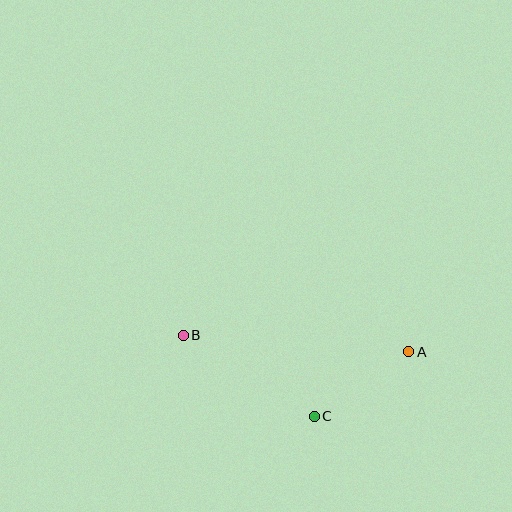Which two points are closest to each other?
Points A and C are closest to each other.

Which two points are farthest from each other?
Points A and B are farthest from each other.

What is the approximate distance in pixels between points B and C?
The distance between B and C is approximately 154 pixels.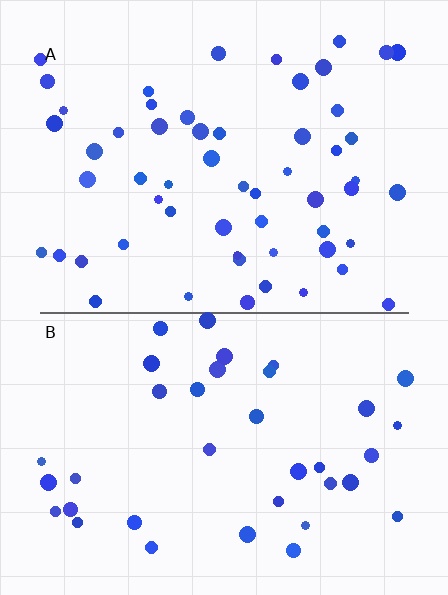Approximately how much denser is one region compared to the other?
Approximately 1.5× — region A over region B.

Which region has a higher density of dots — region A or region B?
A (the top).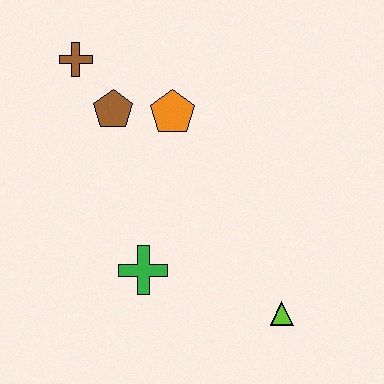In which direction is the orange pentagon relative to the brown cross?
The orange pentagon is to the right of the brown cross.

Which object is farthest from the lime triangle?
The brown cross is farthest from the lime triangle.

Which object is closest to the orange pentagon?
The brown pentagon is closest to the orange pentagon.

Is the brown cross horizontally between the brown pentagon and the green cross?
No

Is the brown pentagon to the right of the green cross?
No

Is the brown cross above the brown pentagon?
Yes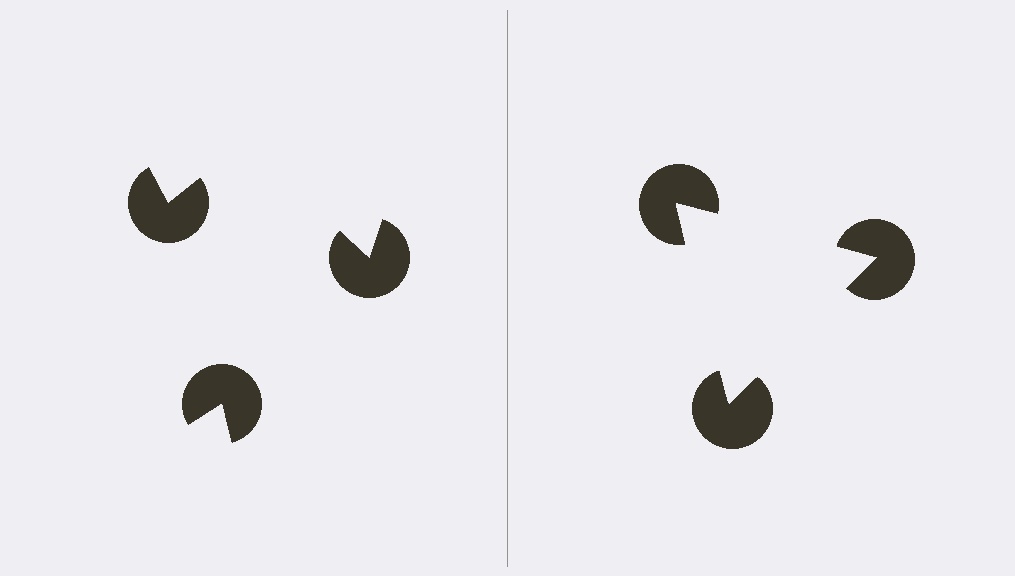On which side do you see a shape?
An illusory triangle appears on the right side. On the left side the wedge cuts are rotated, so no coherent shape forms.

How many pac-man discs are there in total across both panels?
6 — 3 on each side.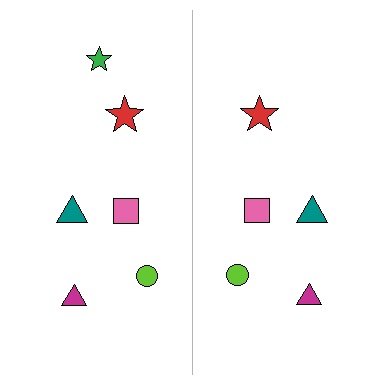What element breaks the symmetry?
A green star is missing from the right side.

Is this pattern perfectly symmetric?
No, the pattern is not perfectly symmetric. A green star is missing from the right side.